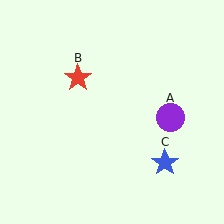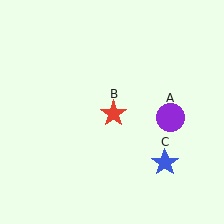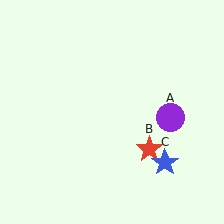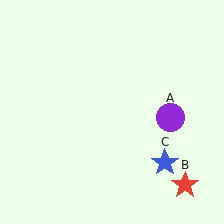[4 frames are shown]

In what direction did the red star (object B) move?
The red star (object B) moved down and to the right.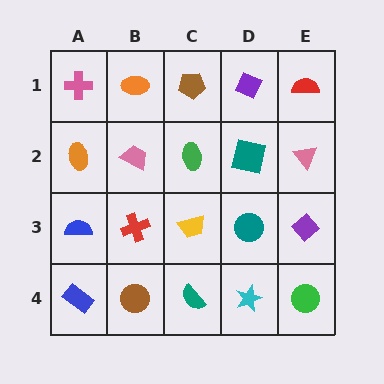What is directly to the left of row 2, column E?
A teal square.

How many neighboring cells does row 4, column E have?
2.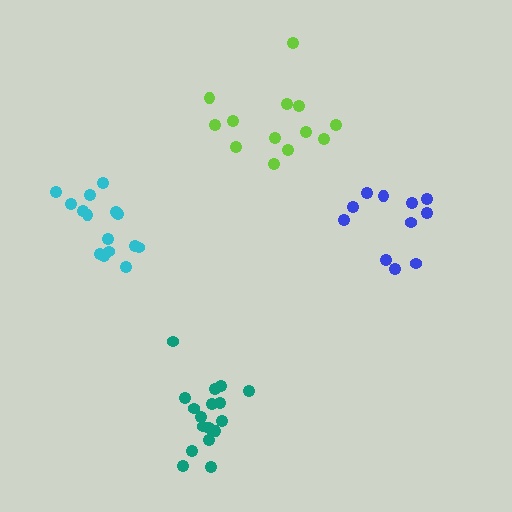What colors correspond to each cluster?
The clusters are colored: lime, teal, blue, cyan.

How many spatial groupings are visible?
There are 4 spatial groupings.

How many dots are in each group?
Group 1: 13 dots, Group 2: 17 dots, Group 3: 11 dots, Group 4: 15 dots (56 total).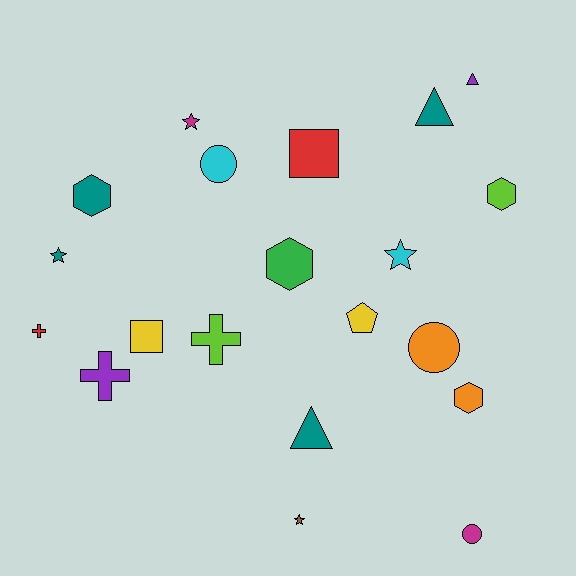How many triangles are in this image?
There are 3 triangles.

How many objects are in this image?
There are 20 objects.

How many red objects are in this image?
There are 2 red objects.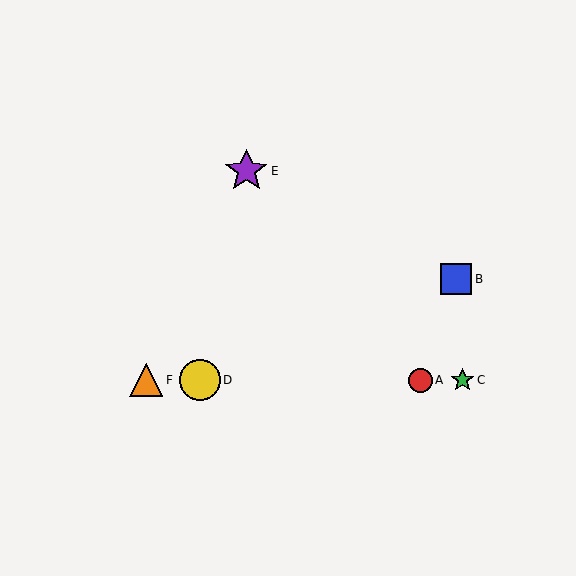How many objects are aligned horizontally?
4 objects (A, C, D, F) are aligned horizontally.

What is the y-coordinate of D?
Object D is at y≈380.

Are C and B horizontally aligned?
No, C is at y≈380 and B is at y≈279.